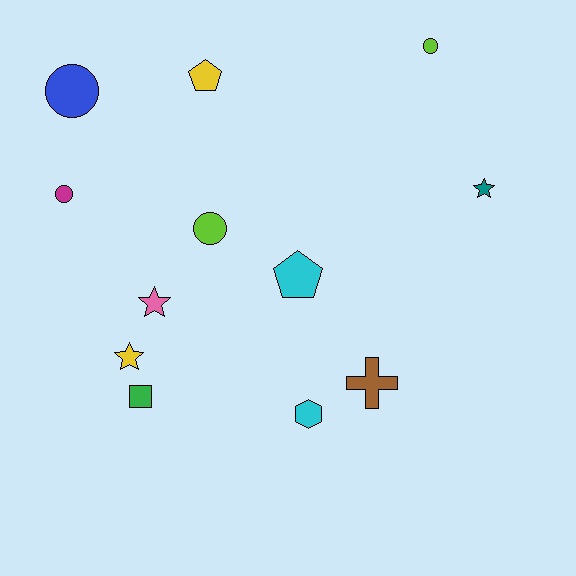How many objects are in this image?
There are 12 objects.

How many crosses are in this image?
There is 1 cross.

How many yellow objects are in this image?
There are 2 yellow objects.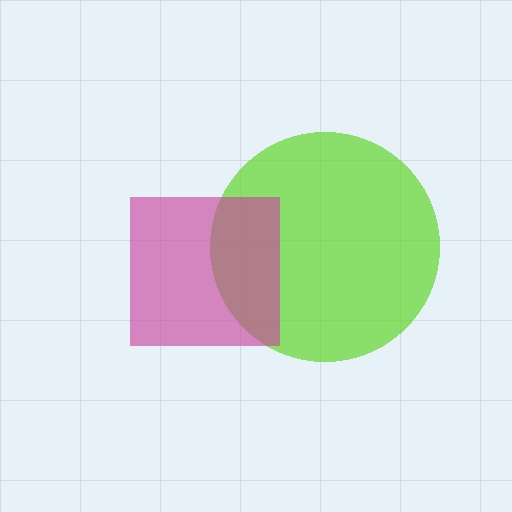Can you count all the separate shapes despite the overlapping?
Yes, there are 2 separate shapes.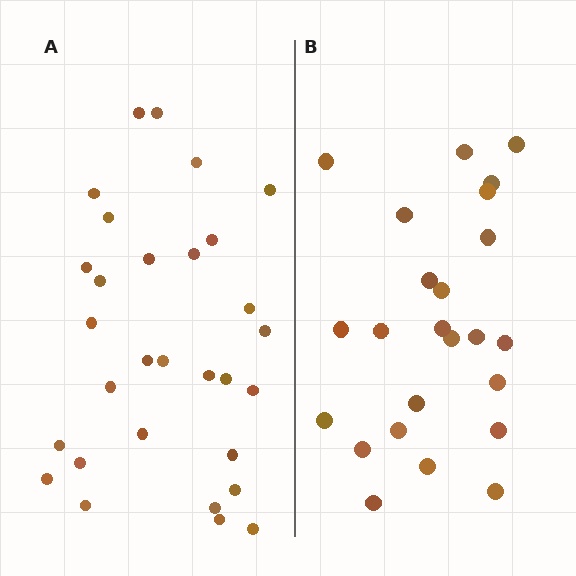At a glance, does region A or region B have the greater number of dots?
Region A (the left region) has more dots.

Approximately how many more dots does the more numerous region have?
Region A has about 6 more dots than region B.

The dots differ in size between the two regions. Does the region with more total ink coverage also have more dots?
No. Region B has more total ink coverage because its dots are larger, but region A actually contains more individual dots. Total area can be misleading — the number of items is what matters here.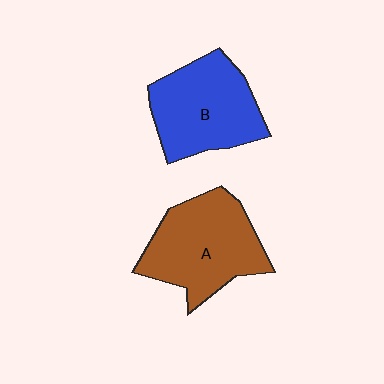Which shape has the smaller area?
Shape B (blue).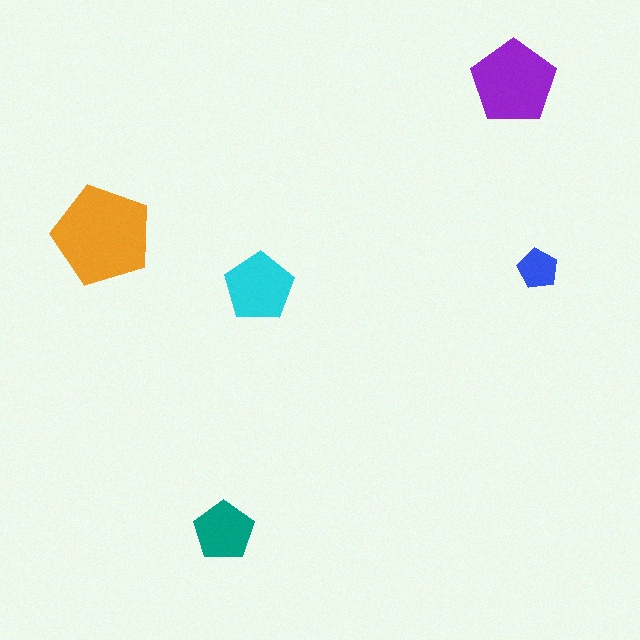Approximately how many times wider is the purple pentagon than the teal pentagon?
About 1.5 times wider.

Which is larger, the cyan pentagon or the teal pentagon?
The cyan one.